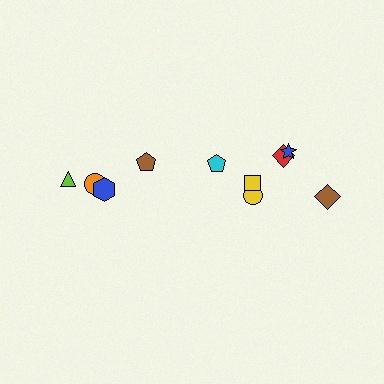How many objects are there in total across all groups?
There are 10 objects.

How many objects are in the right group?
There are 6 objects.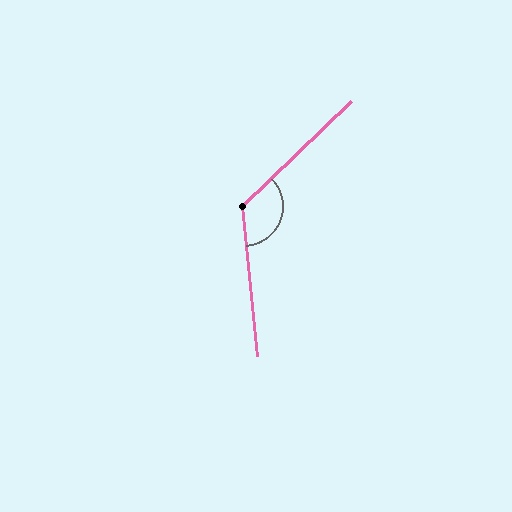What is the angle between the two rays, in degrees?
Approximately 129 degrees.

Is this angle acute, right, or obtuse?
It is obtuse.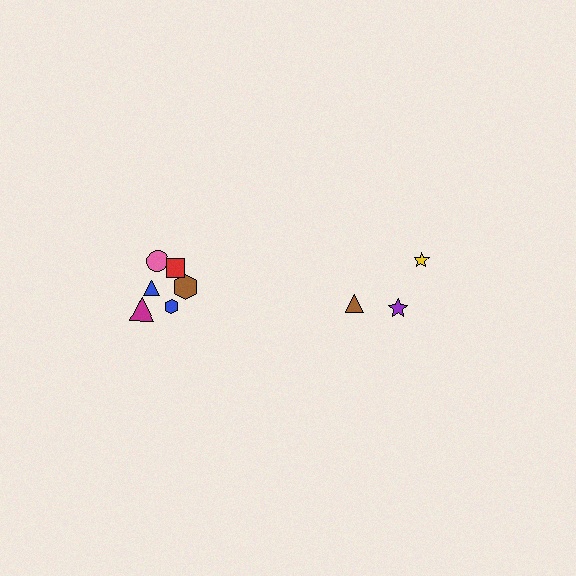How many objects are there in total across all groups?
There are 9 objects.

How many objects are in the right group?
There are 3 objects.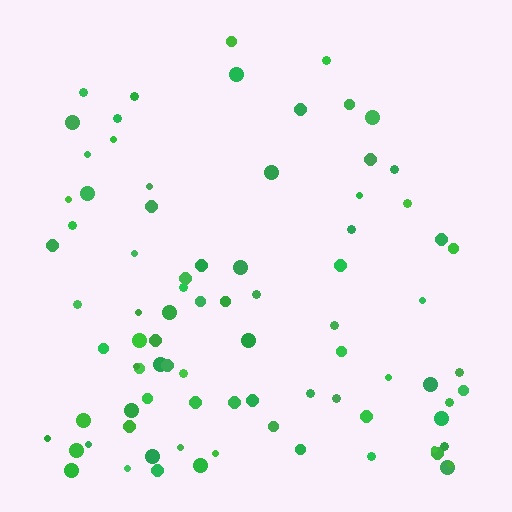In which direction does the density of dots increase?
From top to bottom, with the bottom side densest.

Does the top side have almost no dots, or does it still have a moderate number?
Still a moderate number, just noticeably fewer than the bottom.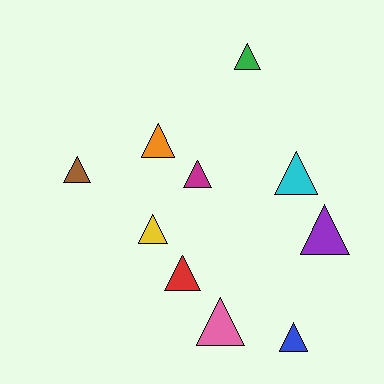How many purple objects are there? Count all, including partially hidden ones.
There is 1 purple object.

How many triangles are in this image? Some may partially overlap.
There are 10 triangles.